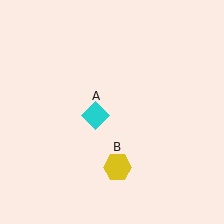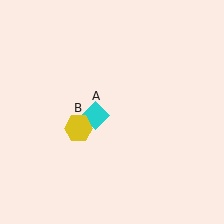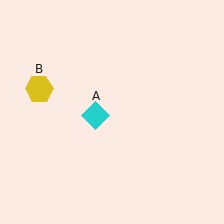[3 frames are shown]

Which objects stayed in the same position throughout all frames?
Cyan diamond (object A) remained stationary.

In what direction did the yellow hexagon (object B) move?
The yellow hexagon (object B) moved up and to the left.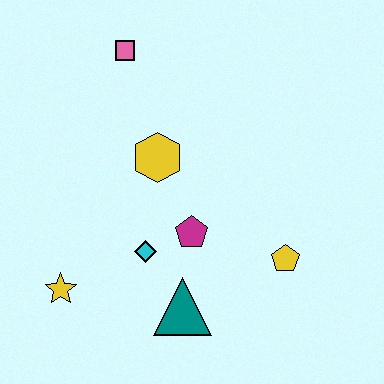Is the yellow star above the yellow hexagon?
No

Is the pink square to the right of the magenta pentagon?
No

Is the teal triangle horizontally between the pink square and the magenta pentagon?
Yes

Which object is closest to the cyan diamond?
The magenta pentagon is closest to the cyan diamond.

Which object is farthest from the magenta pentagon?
The pink square is farthest from the magenta pentagon.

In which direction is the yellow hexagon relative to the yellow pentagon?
The yellow hexagon is to the left of the yellow pentagon.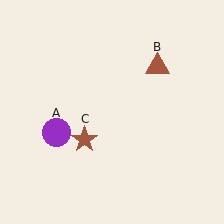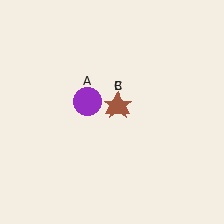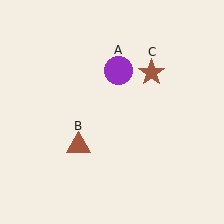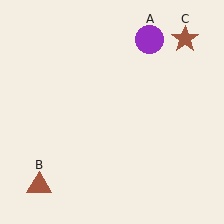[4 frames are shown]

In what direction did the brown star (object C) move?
The brown star (object C) moved up and to the right.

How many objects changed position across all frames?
3 objects changed position: purple circle (object A), brown triangle (object B), brown star (object C).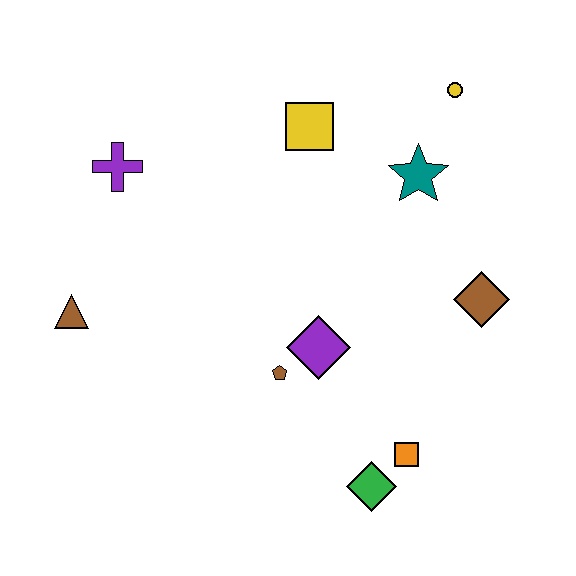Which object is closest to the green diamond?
The orange square is closest to the green diamond.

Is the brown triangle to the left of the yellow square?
Yes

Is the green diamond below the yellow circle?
Yes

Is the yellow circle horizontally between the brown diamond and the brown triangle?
Yes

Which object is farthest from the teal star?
The brown triangle is farthest from the teal star.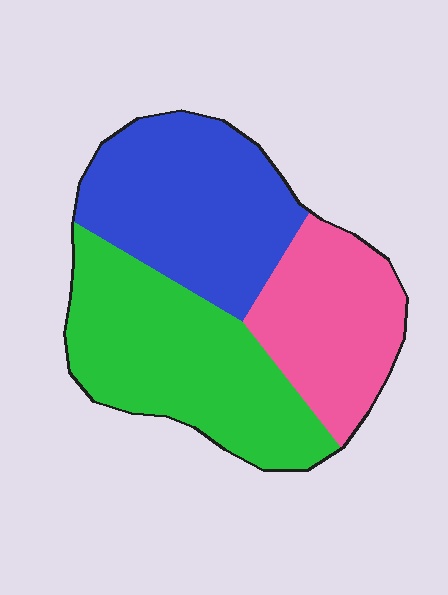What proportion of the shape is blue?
Blue takes up about one third (1/3) of the shape.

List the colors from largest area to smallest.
From largest to smallest: green, blue, pink.